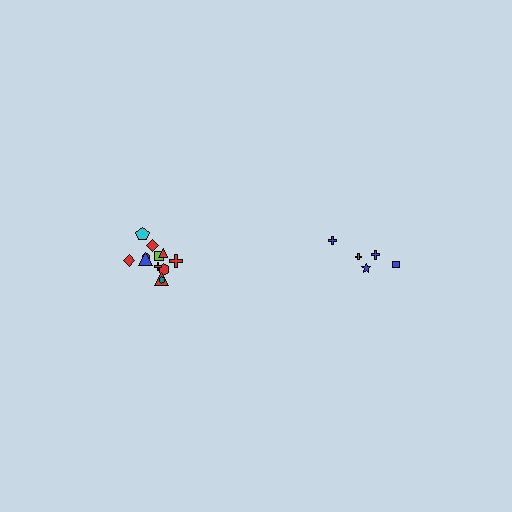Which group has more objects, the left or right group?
The left group.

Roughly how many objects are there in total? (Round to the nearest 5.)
Roughly 15 objects in total.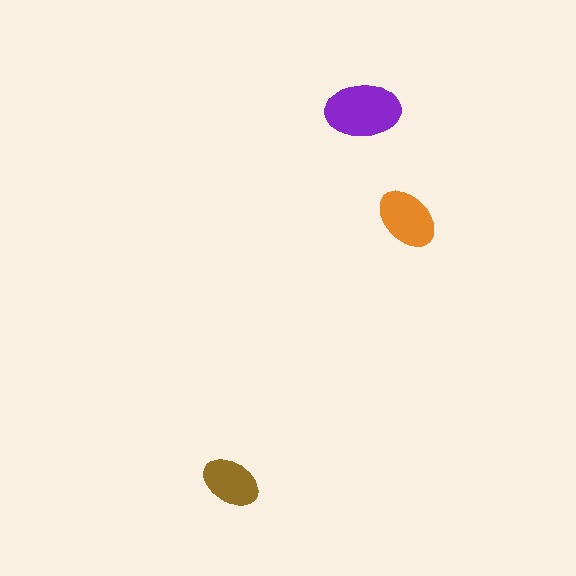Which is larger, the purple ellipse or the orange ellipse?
The purple one.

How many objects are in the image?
There are 3 objects in the image.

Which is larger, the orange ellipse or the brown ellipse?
The orange one.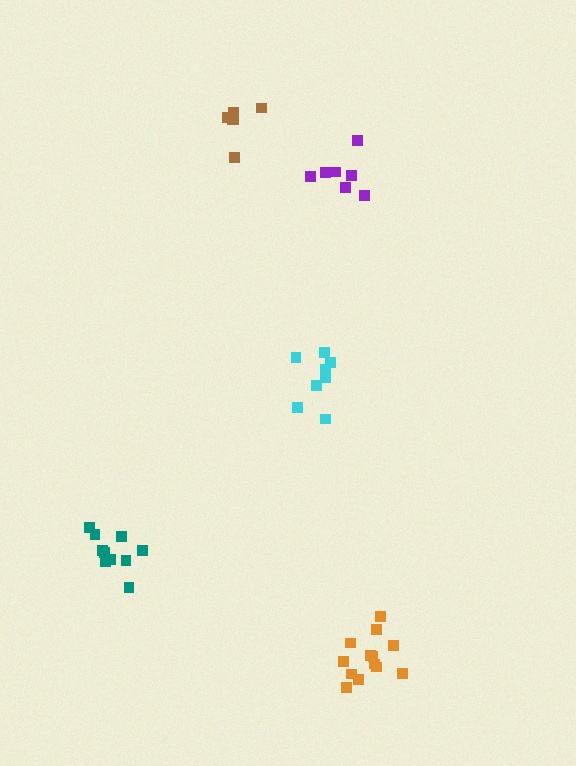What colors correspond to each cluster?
The clusters are colored: purple, teal, cyan, orange, brown.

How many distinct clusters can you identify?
There are 5 distinct clusters.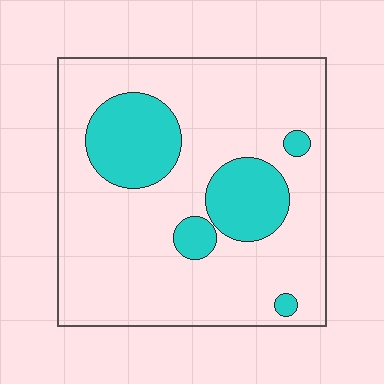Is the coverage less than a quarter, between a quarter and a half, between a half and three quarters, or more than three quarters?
Less than a quarter.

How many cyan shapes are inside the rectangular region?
5.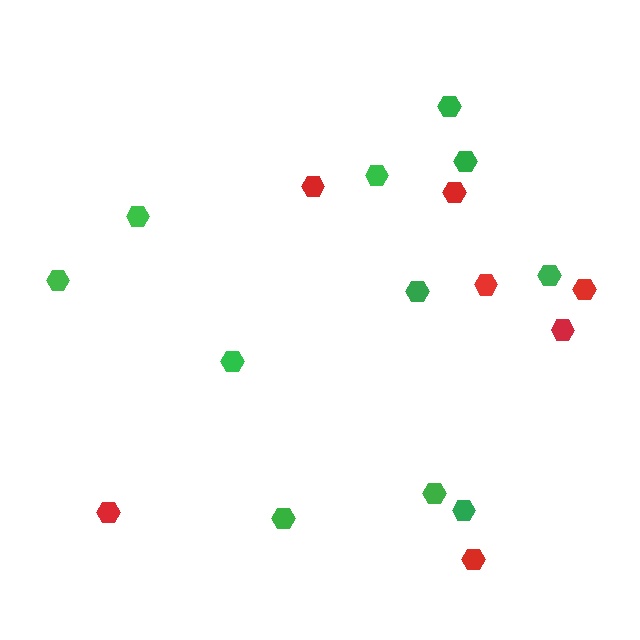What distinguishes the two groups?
There are 2 groups: one group of green hexagons (11) and one group of red hexagons (7).